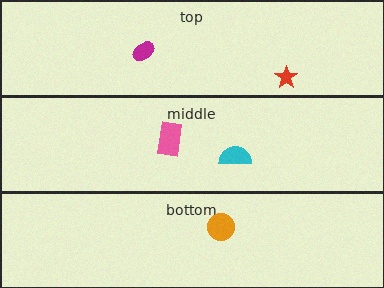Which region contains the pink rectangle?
The middle region.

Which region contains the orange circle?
The bottom region.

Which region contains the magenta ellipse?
The top region.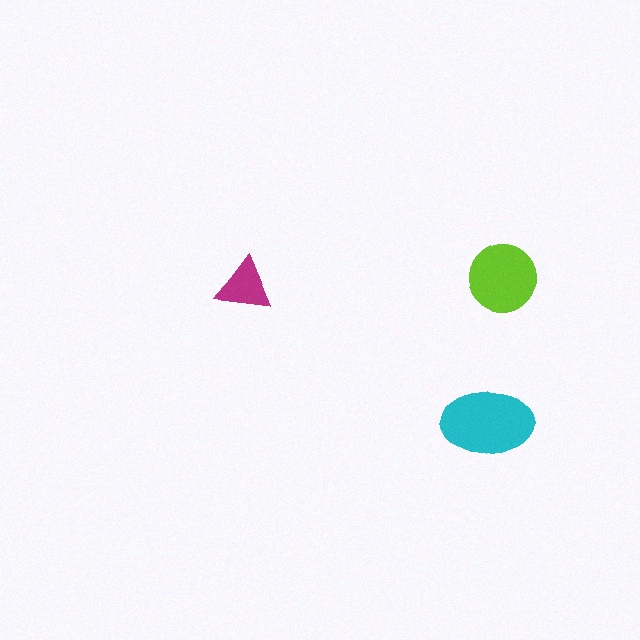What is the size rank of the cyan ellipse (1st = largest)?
1st.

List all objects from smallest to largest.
The magenta triangle, the lime circle, the cyan ellipse.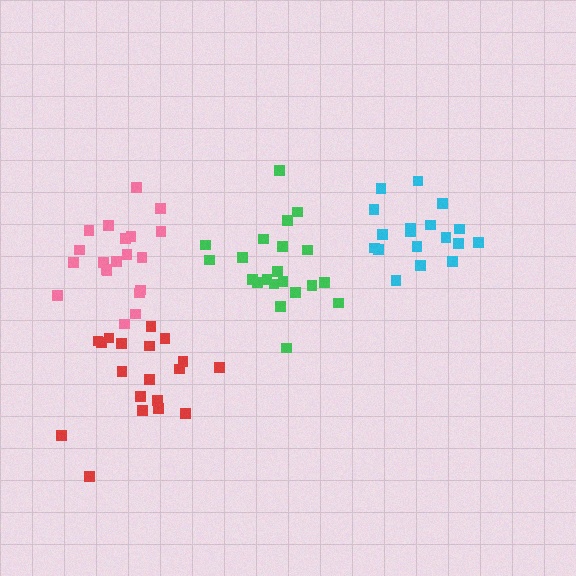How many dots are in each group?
Group 1: 21 dots, Group 2: 19 dots, Group 3: 18 dots, Group 4: 21 dots (79 total).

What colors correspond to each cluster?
The clusters are colored: green, red, cyan, pink.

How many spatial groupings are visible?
There are 4 spatial groupings.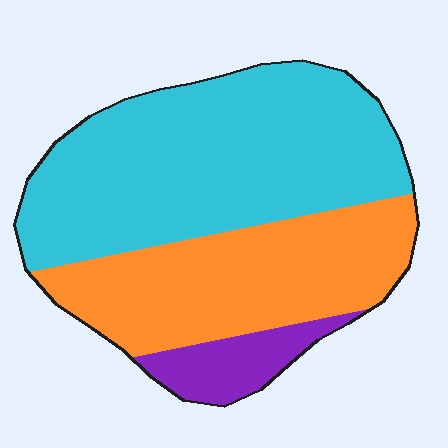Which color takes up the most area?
Cyan, at roughly 55%.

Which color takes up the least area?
Purple, at roughly 10%.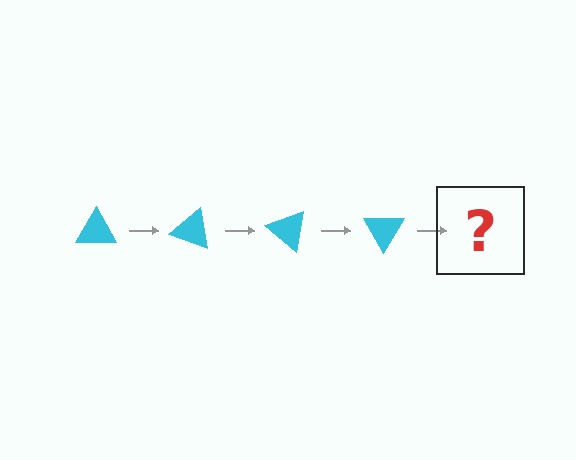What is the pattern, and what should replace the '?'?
The pattern is that the triangle rotates 20 degrees each step. The '?' should be a cyan triangle rotated 80 degrees.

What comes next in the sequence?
The next element should be a cyan triangle rotated 80 degrees.